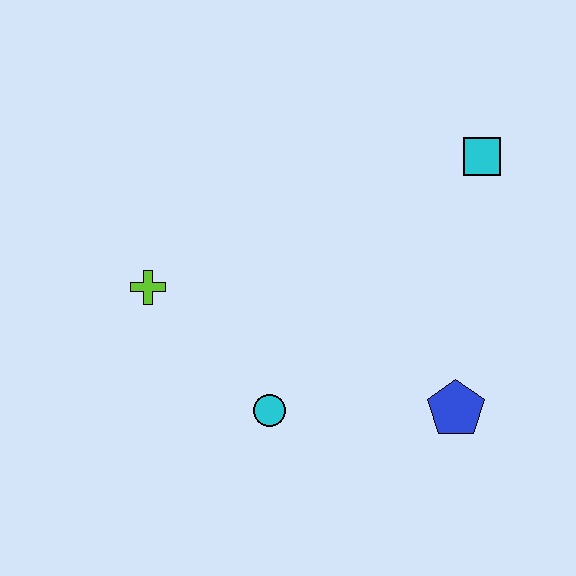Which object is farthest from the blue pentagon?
The lime cross is farthest from the blue pentagon.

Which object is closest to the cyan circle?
The lime cross is closest to the cyan circle.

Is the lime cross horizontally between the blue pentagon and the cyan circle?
No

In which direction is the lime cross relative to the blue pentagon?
The lime cross is to the left of the blue pentagon.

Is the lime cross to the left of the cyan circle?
Yes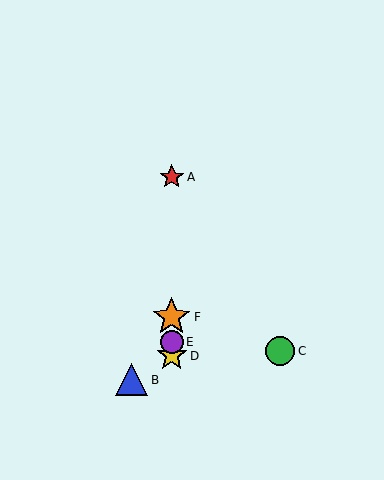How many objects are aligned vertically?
4 objects (A, D, E, F) are aligned vertically.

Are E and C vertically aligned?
No, E is at x≈172 and C is at x≈280.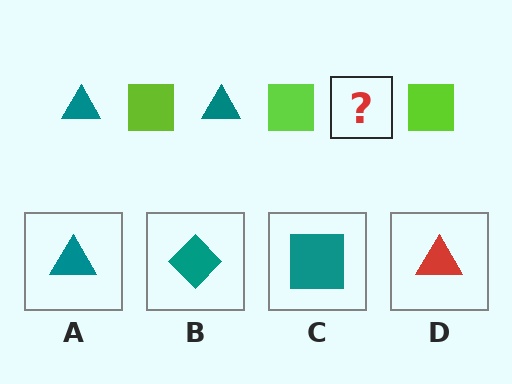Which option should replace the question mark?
Option A.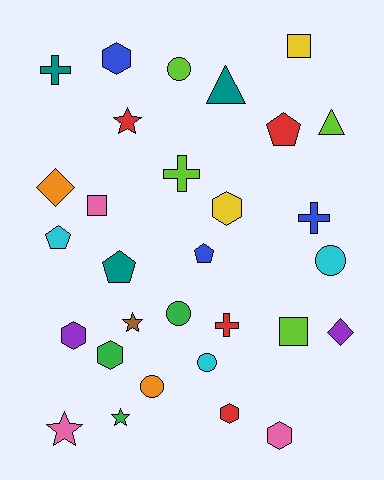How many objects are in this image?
There are 30 objects.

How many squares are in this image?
There are 3 squares.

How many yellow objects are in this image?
There are 2 yellow objects.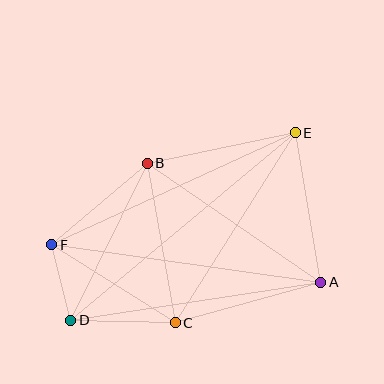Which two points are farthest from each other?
Points D and E are farthest from each other.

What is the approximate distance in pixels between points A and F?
The distance between A and F is approximately 272 pixels.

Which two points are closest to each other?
Points D and F are closest to each other.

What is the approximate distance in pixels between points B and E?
The distance between B and E is approximately 151 pixels.